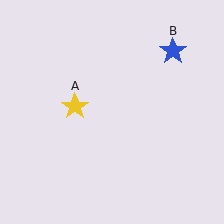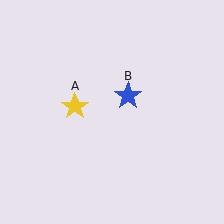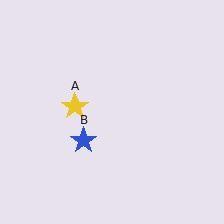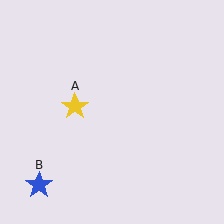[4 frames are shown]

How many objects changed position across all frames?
1 object changed position: blue star (object B).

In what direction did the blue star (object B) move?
The blue star (object B) moved down and to the left.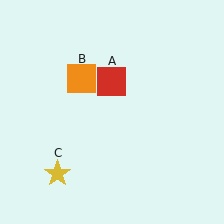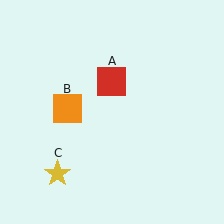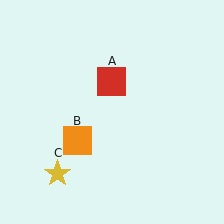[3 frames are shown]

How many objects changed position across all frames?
1 object changed position: orange square (object B).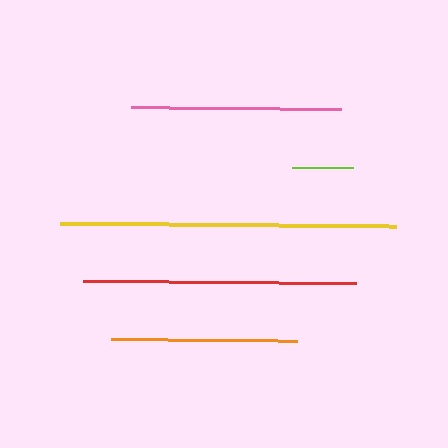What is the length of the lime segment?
The lime segment is approximately 61 pixels long.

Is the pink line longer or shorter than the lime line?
The pink line is longer than the lime line.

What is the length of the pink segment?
The pink segment is approximately 211 pixels long.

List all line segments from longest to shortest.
From longest to shortest: yellow, red, pink, orange, lime.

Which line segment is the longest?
The yellow line is the longest at approximately 336 pixels.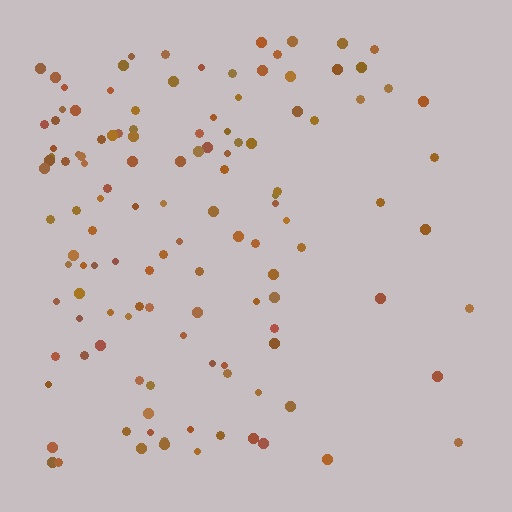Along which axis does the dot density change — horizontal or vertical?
Horizontal.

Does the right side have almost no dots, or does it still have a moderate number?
Still a moderate number, just noticeably fewer than the left.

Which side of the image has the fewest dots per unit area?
The right.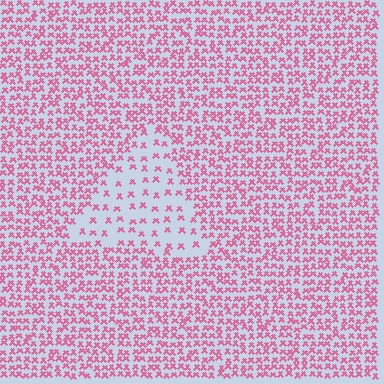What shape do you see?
I see a triangle.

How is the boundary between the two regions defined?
The boundary is defined by a change in element density (approximately 2.6x ratio). All elements are the same color, size, and shape.